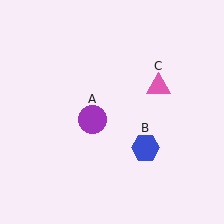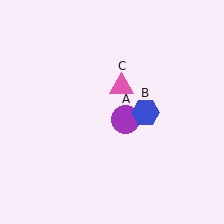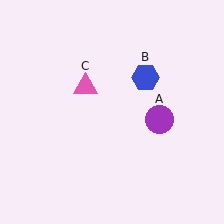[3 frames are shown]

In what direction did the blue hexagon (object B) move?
The blue hexagon (object B) moved up.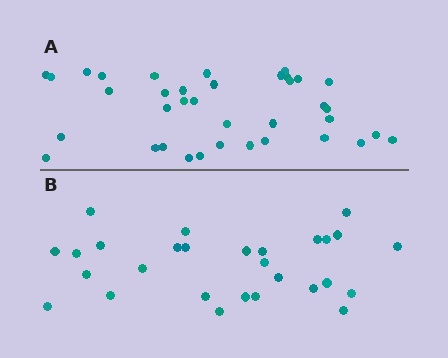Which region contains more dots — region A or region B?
Region A (the top region) has more dots.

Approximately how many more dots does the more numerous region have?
Region A has roughly 8 or so more dots than region B.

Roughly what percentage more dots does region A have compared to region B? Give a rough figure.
About 30% more.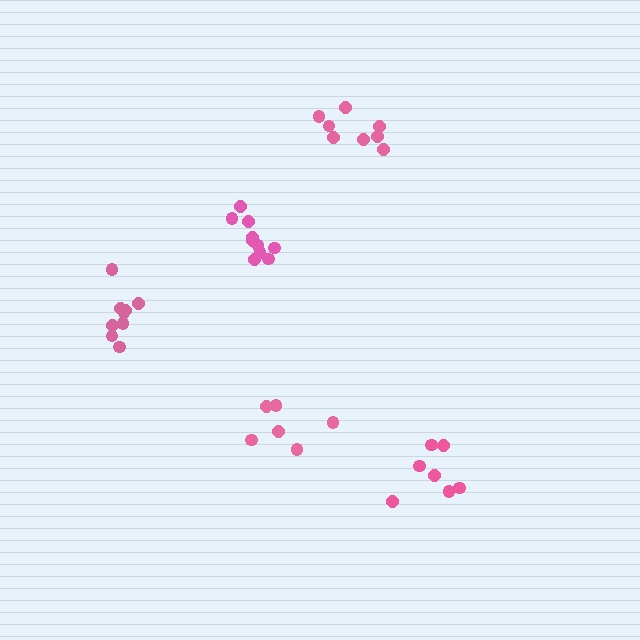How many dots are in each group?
Group 1: 10 dots, Group 2: 7 dots, Group 3: 6 dots, Group 4: 8 dots, Group 5: 9 dots (40 total).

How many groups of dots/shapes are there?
There are 5 groups.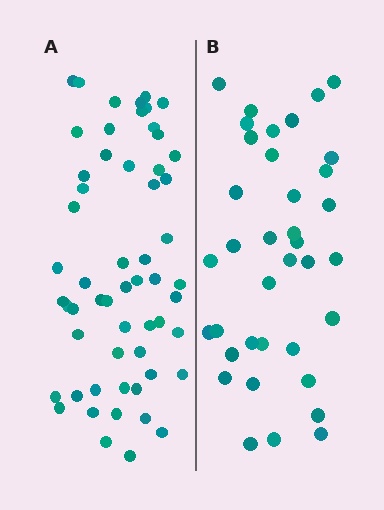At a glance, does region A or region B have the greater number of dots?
Region A (the left region) has more dots.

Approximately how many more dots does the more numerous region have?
Region A has approximately 20 more dots than region B.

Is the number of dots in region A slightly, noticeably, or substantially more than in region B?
Region A has substantially more. The ratio is roughly 1.5 to 1.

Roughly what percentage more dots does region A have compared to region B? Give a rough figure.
About 55% more.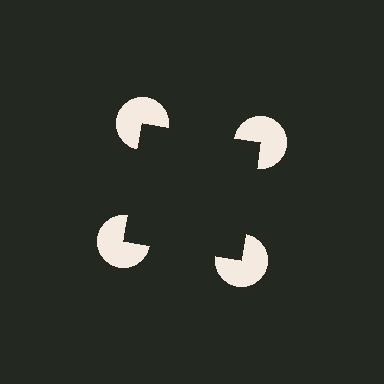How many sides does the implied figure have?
4 sides.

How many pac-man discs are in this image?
There are 4 — one at each vertex of the illusory square.